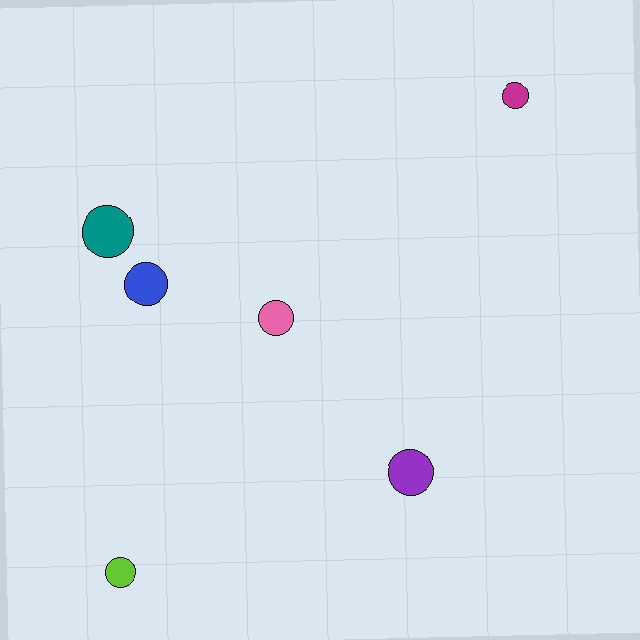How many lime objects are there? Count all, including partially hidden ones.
There is 1 lime object.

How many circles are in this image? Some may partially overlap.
There are 6 circles.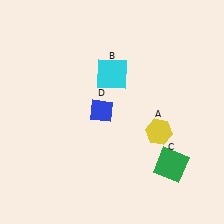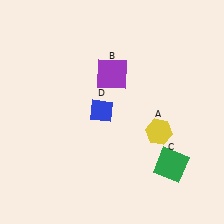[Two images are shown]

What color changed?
The square (B) changed from cyan in Image 1 to purple in Image 2.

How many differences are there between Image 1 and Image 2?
There is 1 difference between the two images.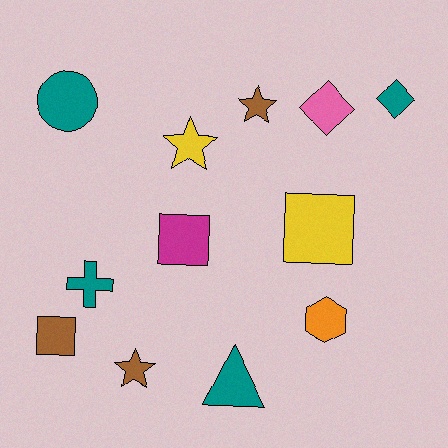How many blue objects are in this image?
There are no blue objects.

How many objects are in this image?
There are 12 objects.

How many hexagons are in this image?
There is 1 hexagon.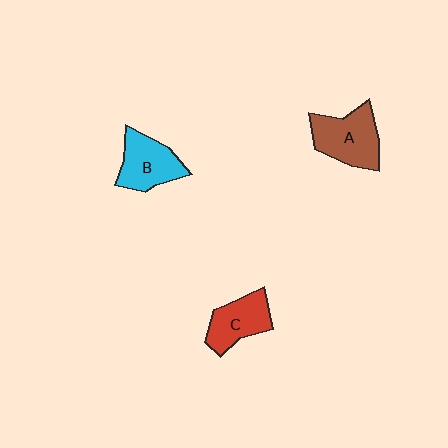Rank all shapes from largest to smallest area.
From largest to smallest: A (brown), B (cyan), C (red).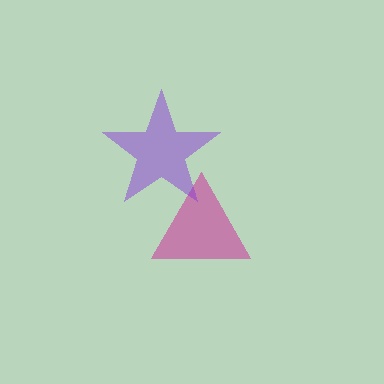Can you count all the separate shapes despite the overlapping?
Yes, there are 2 separate shapes.